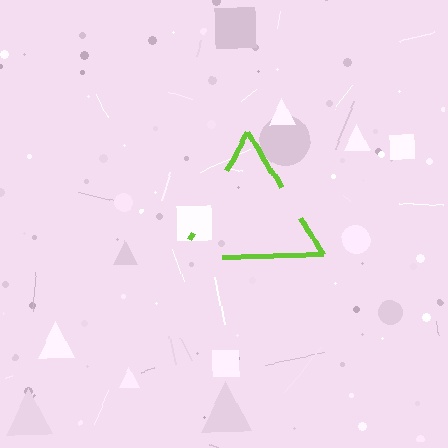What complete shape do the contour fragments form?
The contour fragments form a triangle.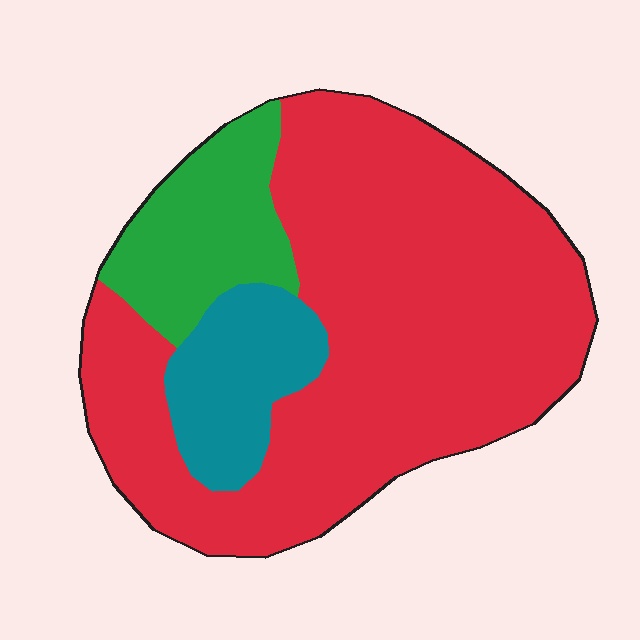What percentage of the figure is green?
Green takes up about one sixth (1/6) of the figure.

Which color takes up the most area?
Red, at roughly 70%.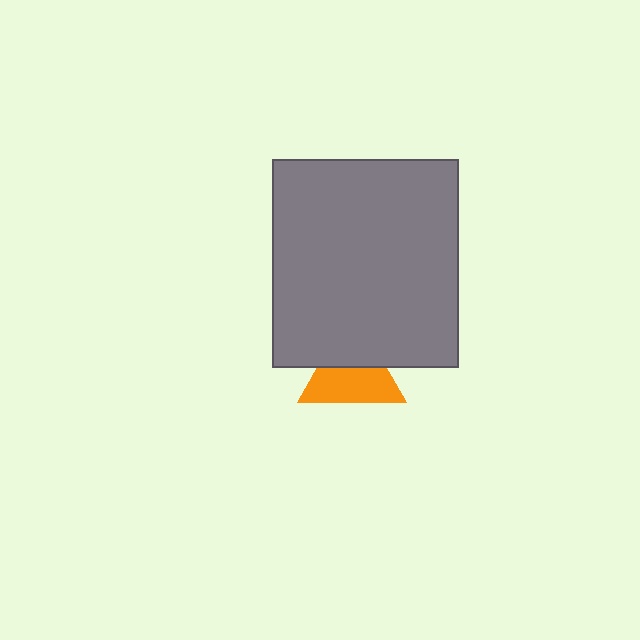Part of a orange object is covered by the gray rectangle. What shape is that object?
It is a triangle.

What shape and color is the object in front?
The object in front is a gray rectangle.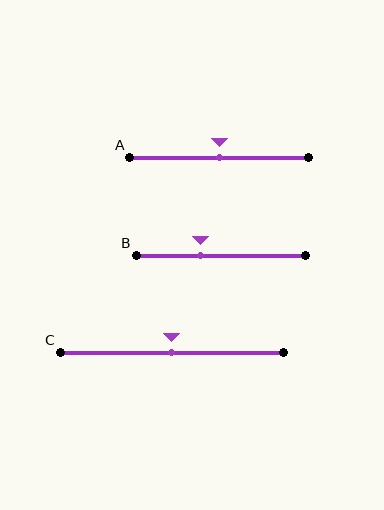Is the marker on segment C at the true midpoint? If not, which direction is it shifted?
Yes, the marker on segment C is at the true midpoint.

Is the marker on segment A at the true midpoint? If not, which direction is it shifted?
Yes, the marker on segment A is at the true midpoint.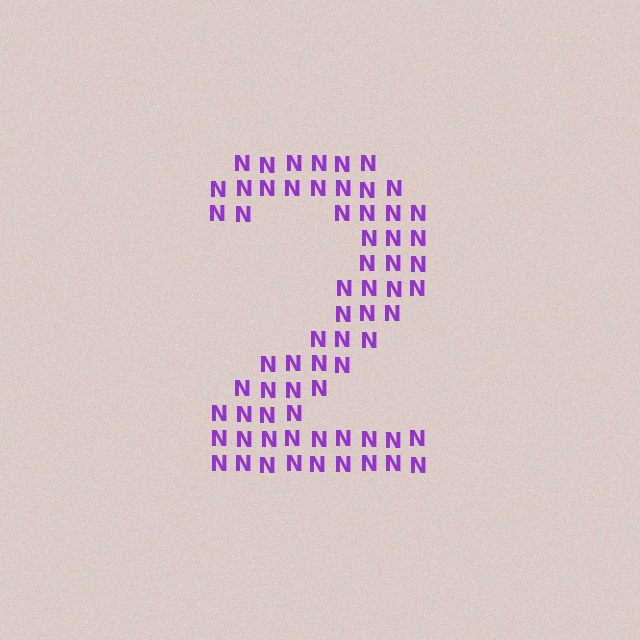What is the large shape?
The large shape is the digit 2.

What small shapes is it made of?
It is made of small letter N's.